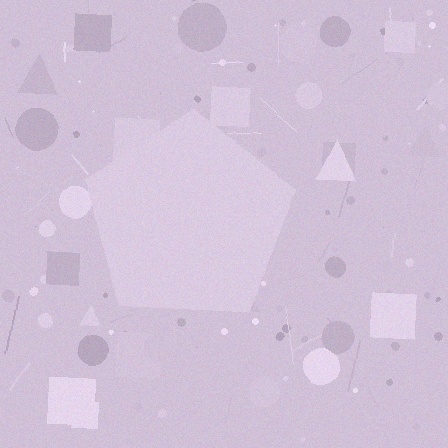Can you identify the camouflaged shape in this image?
The camouflaged shape is a pentagon.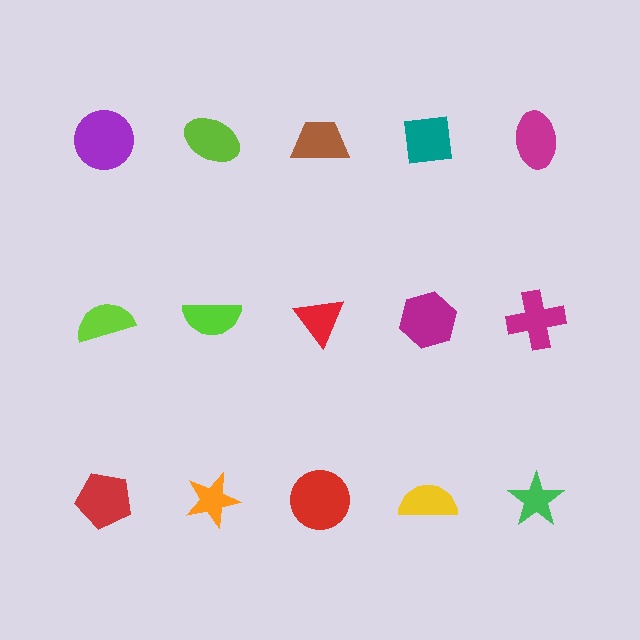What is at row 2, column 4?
A magenta hexagon.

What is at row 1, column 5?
A magenta ellipse.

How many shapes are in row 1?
5 shapes.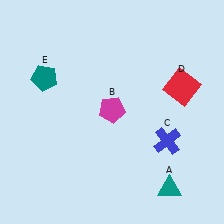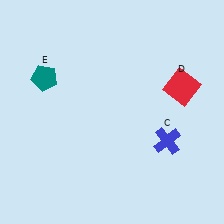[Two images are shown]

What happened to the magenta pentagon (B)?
The magenta pentagon (B) was removed in Image 2. It was in the top-right area of Image 1.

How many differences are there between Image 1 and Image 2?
There are 2 differences between the two images.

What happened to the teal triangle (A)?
The teal triangle (A) was removed in Image 2. It was in the bottom-right area of Image 1.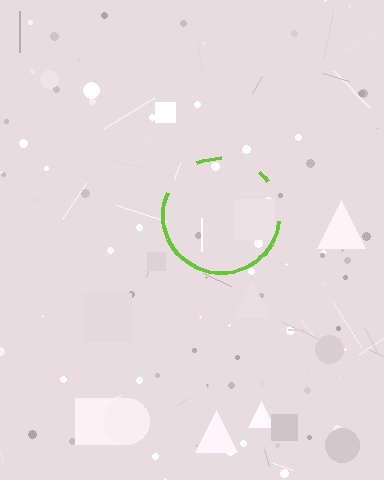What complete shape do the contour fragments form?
The contour fragments form a circle.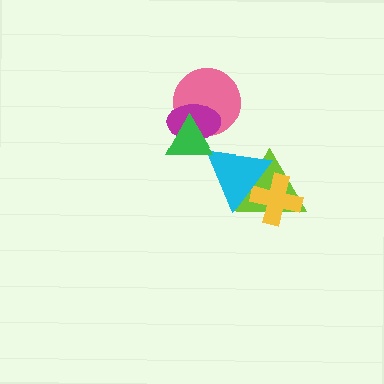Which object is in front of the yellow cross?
The cyan triangle is in front of the yellow cross.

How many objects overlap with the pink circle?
2 objects overlap with the pink circle.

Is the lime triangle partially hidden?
Yes, it is partially covered by another shape.